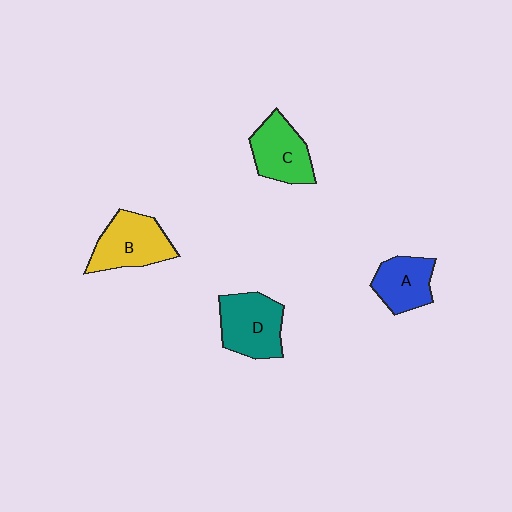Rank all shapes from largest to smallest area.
From largest to smallest: D (teal), B (yellow), C (green), A (blue).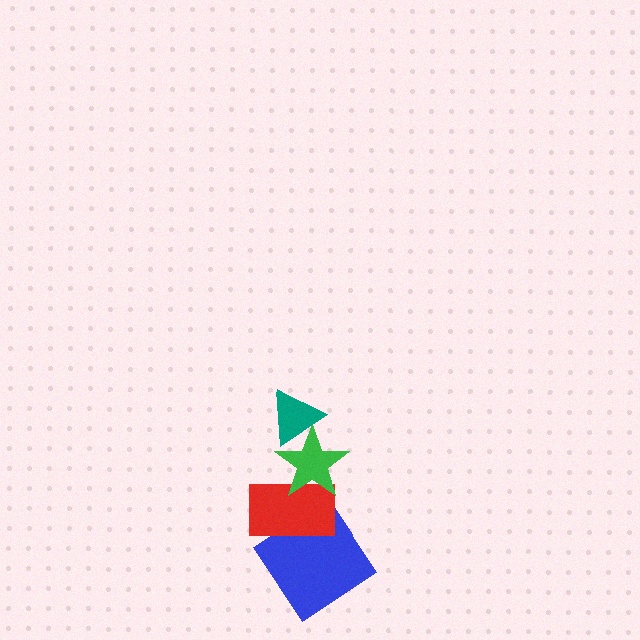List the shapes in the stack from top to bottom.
From top to bottom: the teal triangle, the green star, the red rectangle, the blue diamond.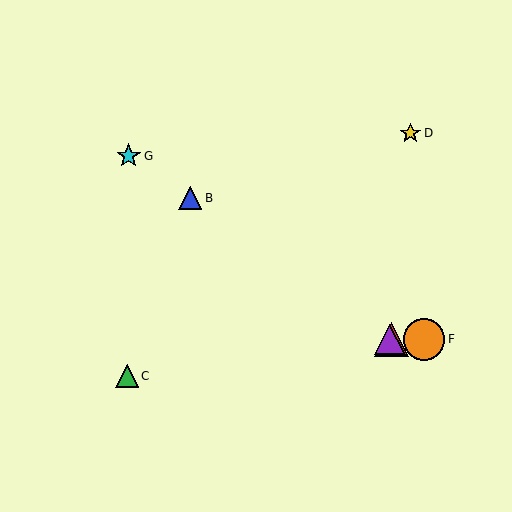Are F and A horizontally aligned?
Yes, both are at y≈339.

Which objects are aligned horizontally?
Objects A, E, F are aligned horizontally.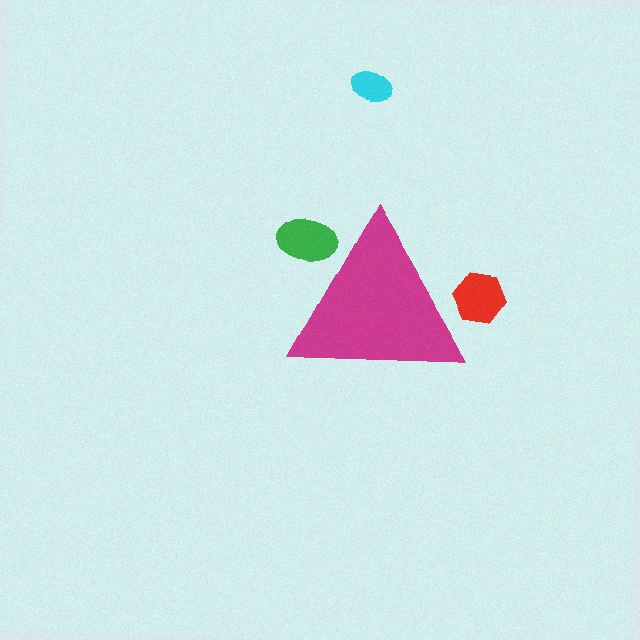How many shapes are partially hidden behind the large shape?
2 shapes are partially hidden.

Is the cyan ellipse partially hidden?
No, the cyan ellipse is fully visible.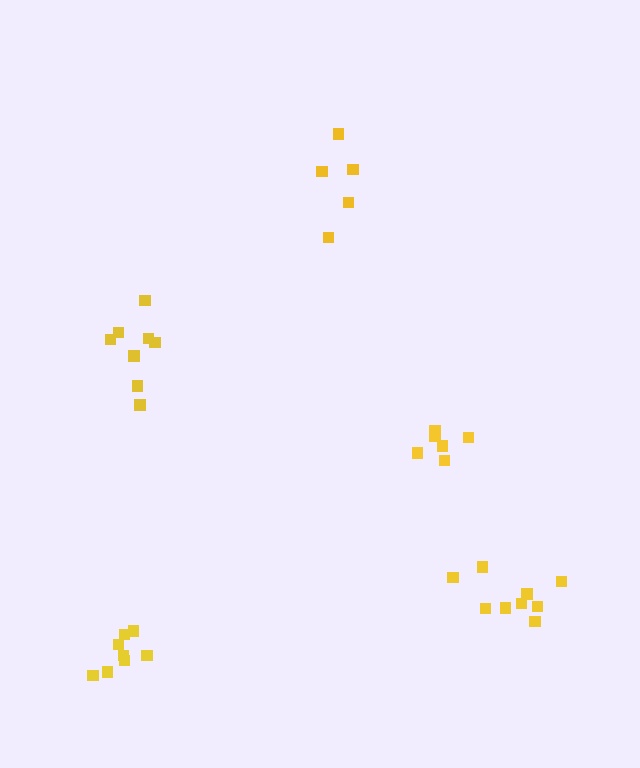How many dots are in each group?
Group 1: 8 dots, Group 2: 6 dots, Group 3: 5 dots, Group 4: 9 dots, Group 5: 8 dots (36 total).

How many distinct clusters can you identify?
There are 5 distinct clusters.